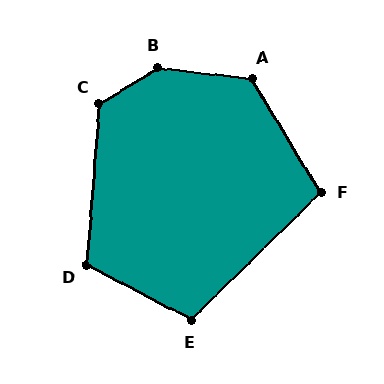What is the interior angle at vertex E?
Approximately 107 degrees (obtuse).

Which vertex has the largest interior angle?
B, at approximately 143 degrees.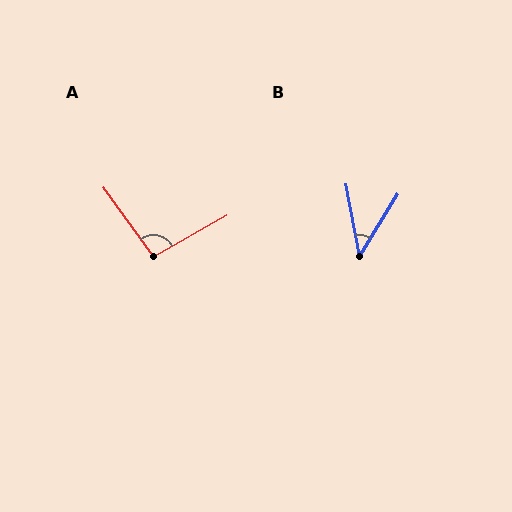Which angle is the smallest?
B, at approximately 43 degrees.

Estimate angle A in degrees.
Approximately 96 degrees.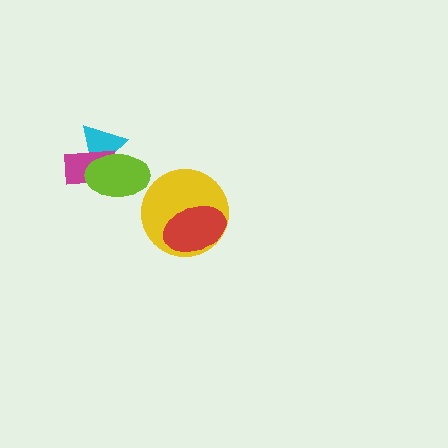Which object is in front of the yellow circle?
The red ellipse is in front of the yellow circle.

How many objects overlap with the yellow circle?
1 object overlaps with the yellow circle.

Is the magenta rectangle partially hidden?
Yes, it is partially covered by another shape.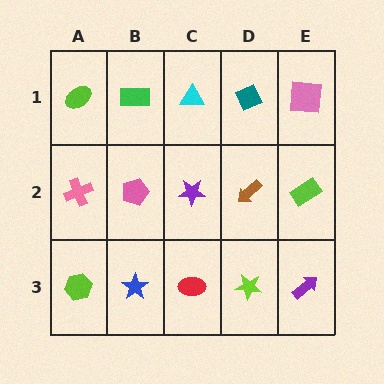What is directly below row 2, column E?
A purple arrow.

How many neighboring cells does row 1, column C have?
3.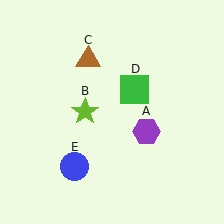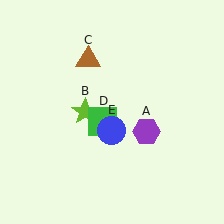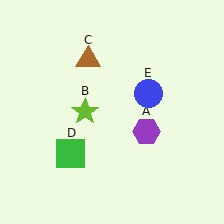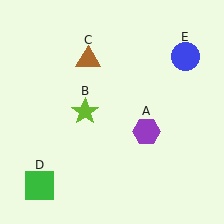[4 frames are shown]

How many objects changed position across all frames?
2 objects changed position: green square (object D), blue circle (object E).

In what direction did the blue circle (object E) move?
The blue circle (object E) moved up and to the right.